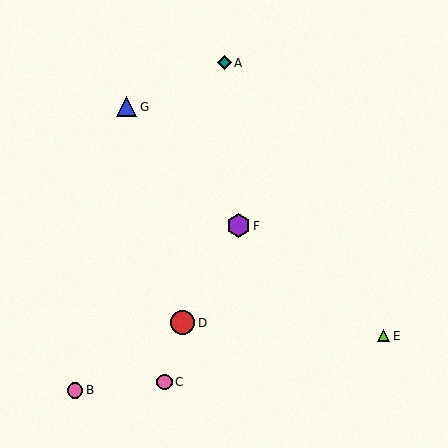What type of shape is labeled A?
Shape A is a teal diamond.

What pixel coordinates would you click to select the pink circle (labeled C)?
Click at (164, 382) to select the pink circle C.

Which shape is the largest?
The red circle (labeled D) is the largest.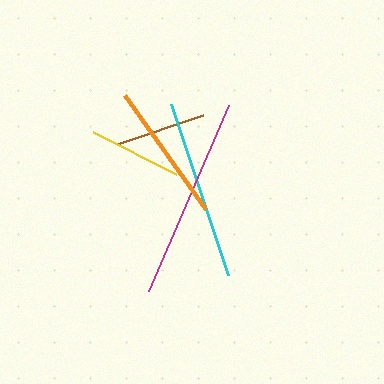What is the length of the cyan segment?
The cyan segment is approximately 181 pixels long.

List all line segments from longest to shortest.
From longest to shortest: magenta, cyan, orange, yellow, brown.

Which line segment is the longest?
The magenta line is the longest at approximately 203 pixels.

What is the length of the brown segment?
The brown segment is approximately 91 pixels long.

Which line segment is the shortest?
The brown line is the shortest at approximately 91 pixels.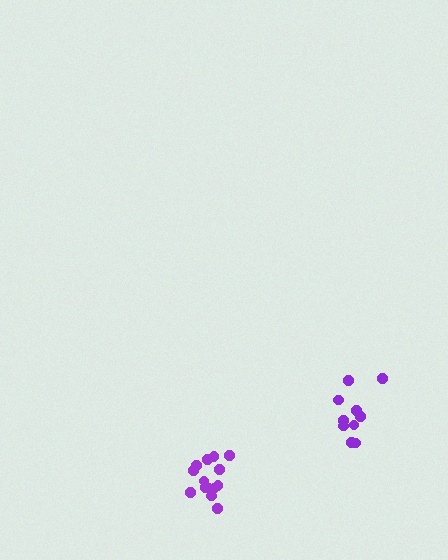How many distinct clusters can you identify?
There are 2 distinct clusters.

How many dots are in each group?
Group 1: 10 dots, Group 2: 14 dots (24 total).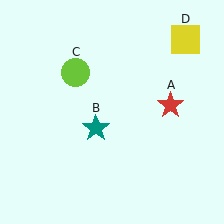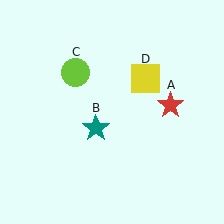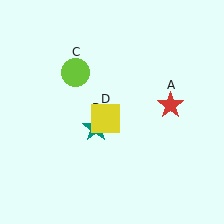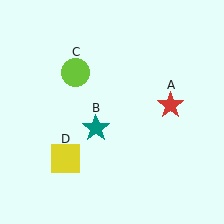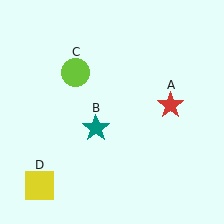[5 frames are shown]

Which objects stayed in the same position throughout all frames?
Red star (object A) and teal star (object B) and lime circle (object C) remained stationary.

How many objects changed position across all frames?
1 object changed position: yellow square (object D).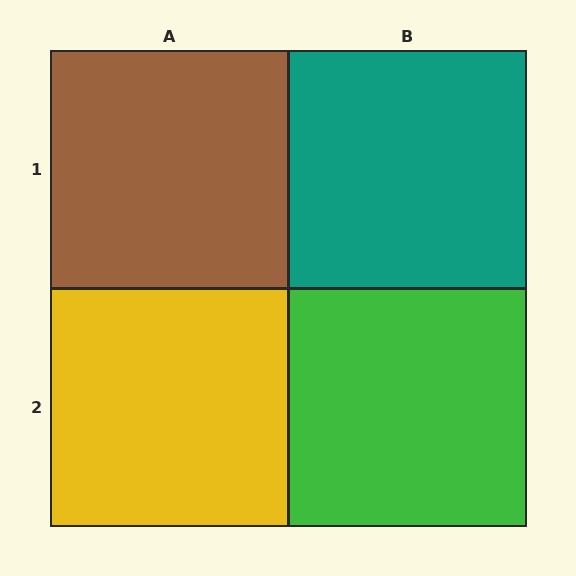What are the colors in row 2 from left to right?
Yellow, green.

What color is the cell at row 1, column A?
Brown.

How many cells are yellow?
1 cell is yellow.